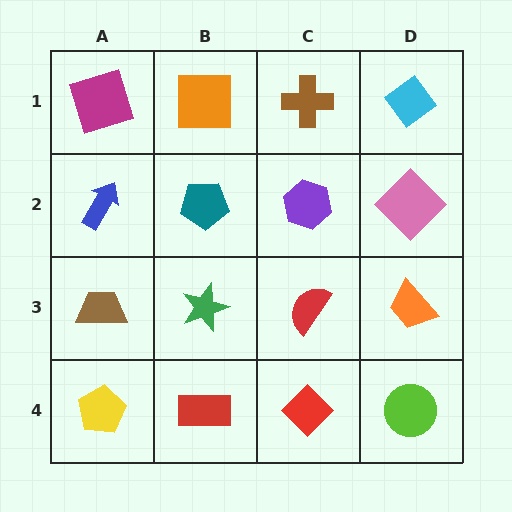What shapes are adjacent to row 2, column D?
A cyan diamond (row 1, column D), an orange trapezoid (row 3, column D), a purple hexagon (row 2, column C).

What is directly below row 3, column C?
A red diamond.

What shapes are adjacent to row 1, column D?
A pink diamond (row 2, column D), a brown cross (row 1, column C).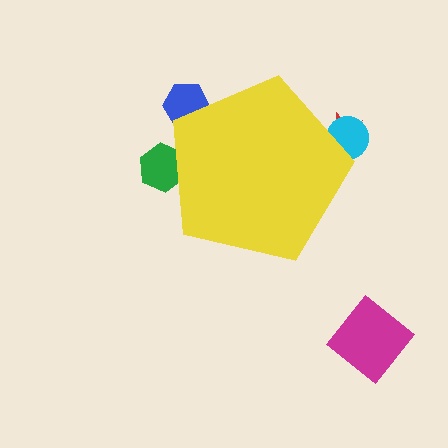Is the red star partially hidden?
Yes, the red star is partially hidden behind the yellow pentagon.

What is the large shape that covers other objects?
A yellow pentagon.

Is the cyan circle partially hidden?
Yes, the cyan circle is partially hidden behind the yellow pentagon.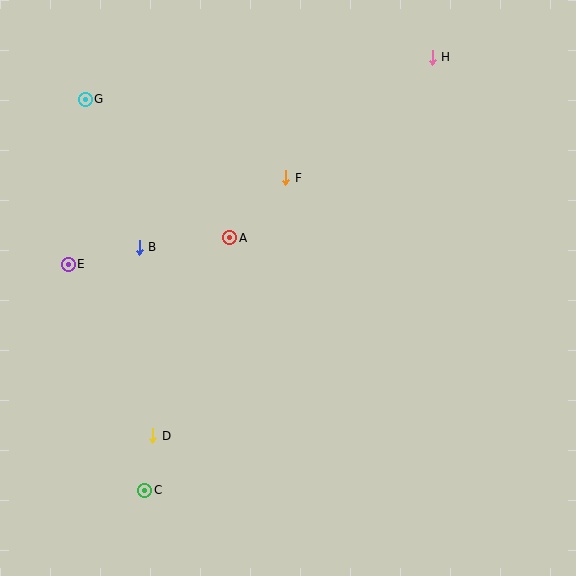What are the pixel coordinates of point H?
Point H is at (432, 57).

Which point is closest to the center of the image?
Point A at (230, 238) is closest to the center.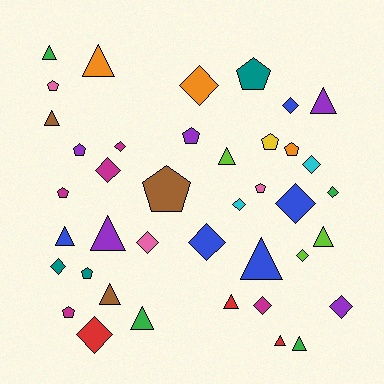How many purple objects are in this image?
There are 5 purple objects.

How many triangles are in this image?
There are 14 triangles.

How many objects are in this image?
There are 40 objects.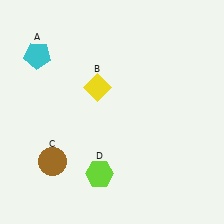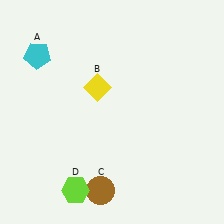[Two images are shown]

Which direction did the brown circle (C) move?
The brown circle (C) moved right.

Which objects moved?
The objects that moved are: the brown circle (C), the lime hexagon (D).